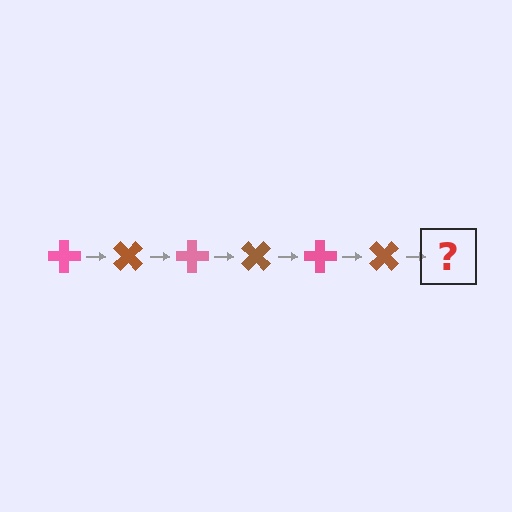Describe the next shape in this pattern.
It should be a pink cross, rotated 270 degrees from the start.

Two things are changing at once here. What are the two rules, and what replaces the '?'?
The two rules are that it rotates 45 degrees each step and the color cycles through pink and brown. The '?' should be a pink cross, rotated 270 degrees from the start.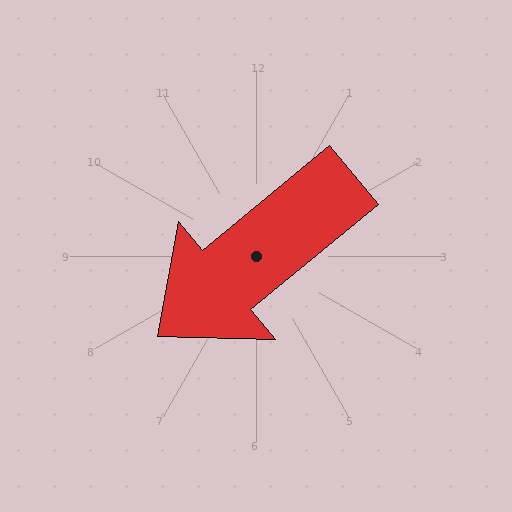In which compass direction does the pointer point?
Southwest.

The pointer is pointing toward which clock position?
Roughly 8 o'clock.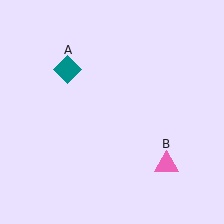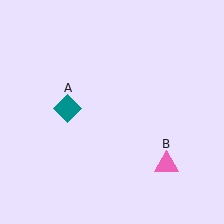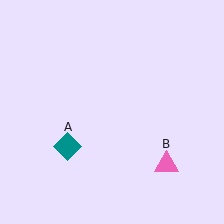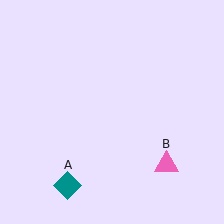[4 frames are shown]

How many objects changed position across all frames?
1 object changed position: teal diamond (object A).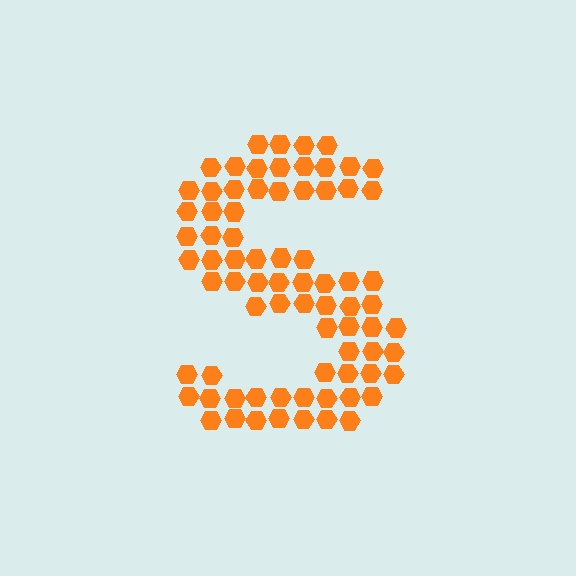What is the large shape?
The large shape is the letter S.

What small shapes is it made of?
It is made of small hexagons.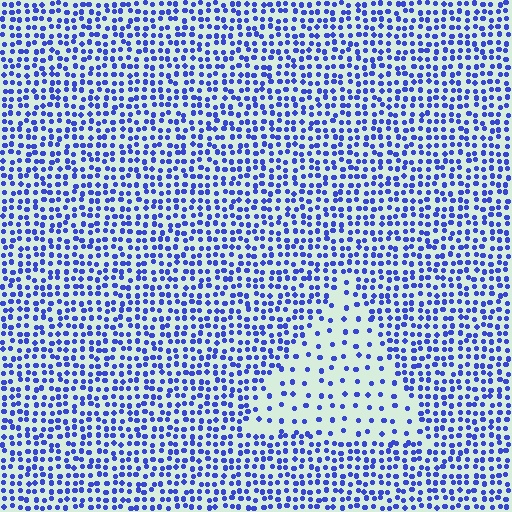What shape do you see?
I see a triangle.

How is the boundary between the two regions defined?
The boundary is defined by a change in element density (approximately 2.5x ratio). All elements are the same color, size, and shape.